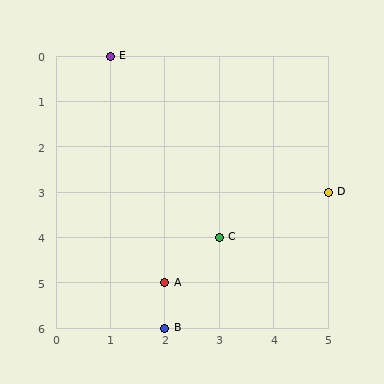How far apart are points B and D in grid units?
Points B and D are 3 columns and 3 rows apart (about 4.2 grid units diagonally).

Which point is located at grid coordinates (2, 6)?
Point B is at (2, 6).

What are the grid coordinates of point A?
Point A is at grid coordinates (2, 5).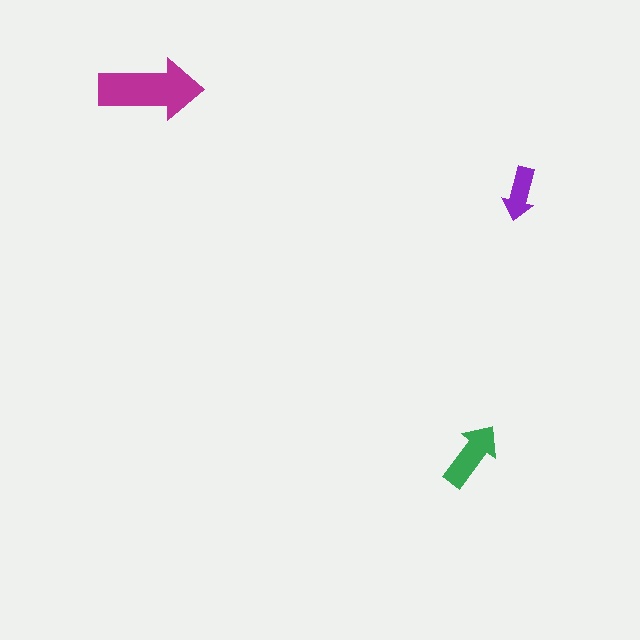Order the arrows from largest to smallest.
the magenta one, the green one, the purple one.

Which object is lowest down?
The green arrow is bottommost.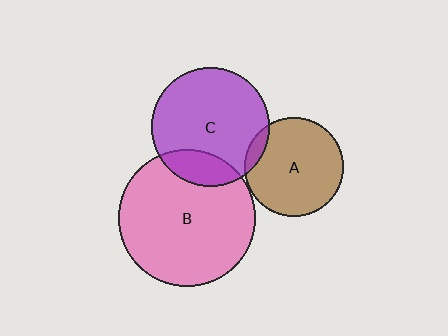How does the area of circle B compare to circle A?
Approximately 1.9 times.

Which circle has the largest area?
Circle B (pink).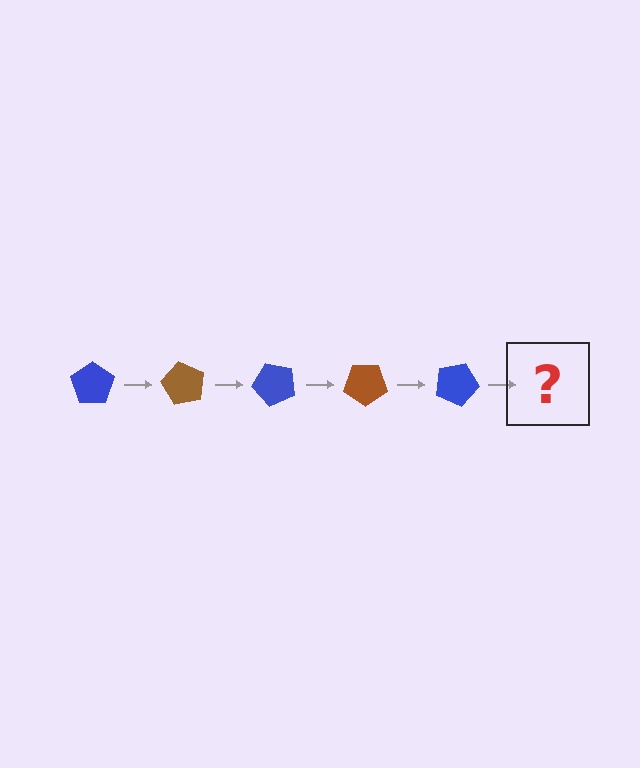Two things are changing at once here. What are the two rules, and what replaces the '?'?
The two rules are that it rotates 60 degrees each step and the color cycles through blue and brown. The '?' should be a brown pentagon, rotated 300 degrees from the start.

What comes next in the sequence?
The next element should be a brown pentagon, rotated 300 degrees from the start.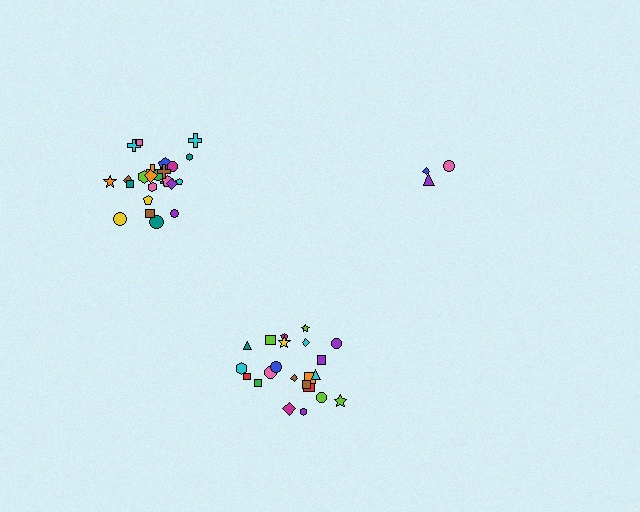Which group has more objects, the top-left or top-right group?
The top-left group.